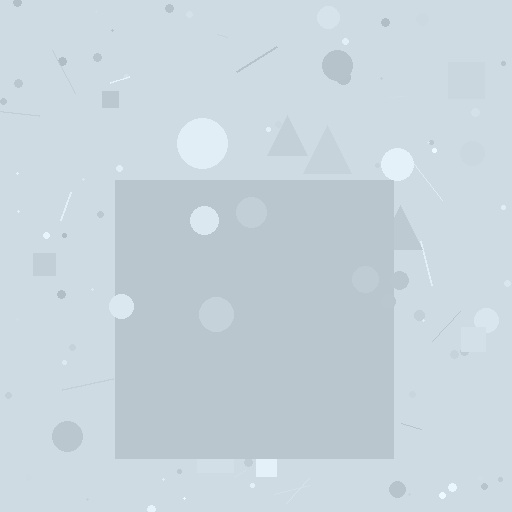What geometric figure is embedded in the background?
A square is embedded in the background.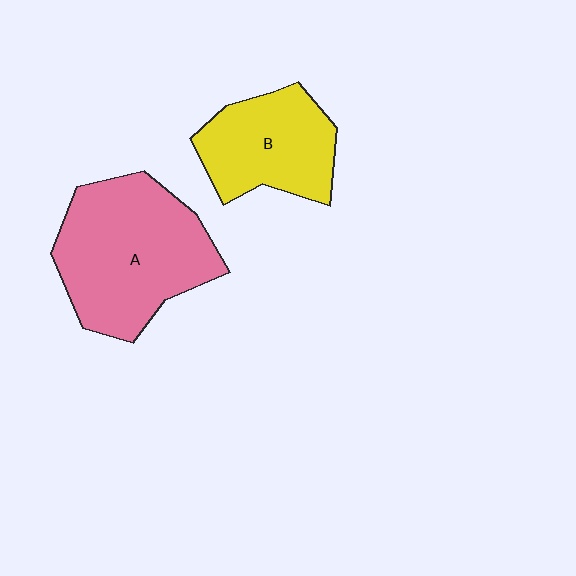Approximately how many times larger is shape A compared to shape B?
Approximately 1.5 times.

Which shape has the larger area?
Shape A (pink).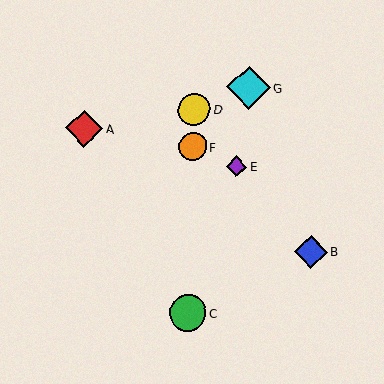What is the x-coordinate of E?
Object E is at x≈236.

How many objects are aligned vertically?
3 objects (C, D, F) are aligned vertically.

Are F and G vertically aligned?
No, F is at x≈193 and G is at x≈248.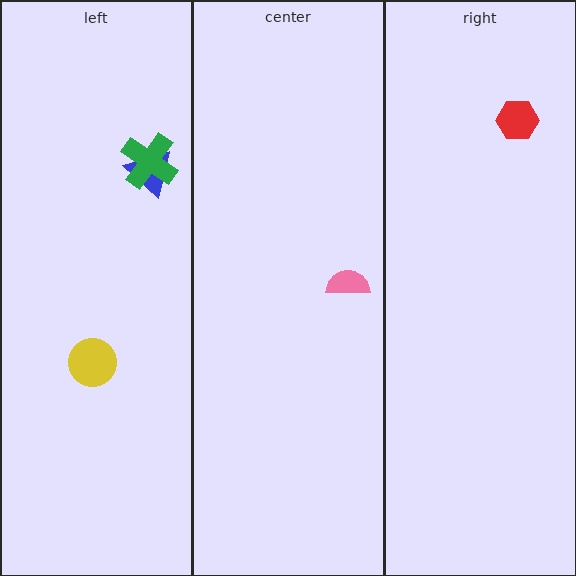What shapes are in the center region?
The pink semicircle.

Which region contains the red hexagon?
The right region.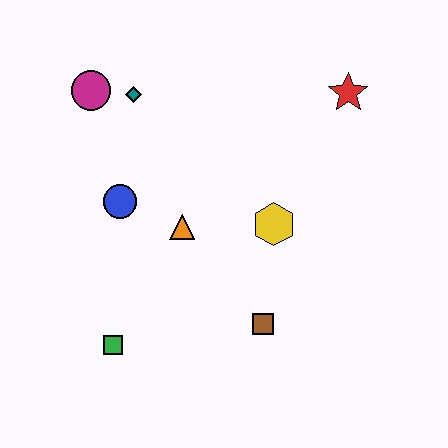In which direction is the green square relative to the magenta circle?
The green square is below the magenta circle.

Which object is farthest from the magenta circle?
The brown square is farthest from the magenta circle.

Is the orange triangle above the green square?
Yes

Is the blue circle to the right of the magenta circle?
Yes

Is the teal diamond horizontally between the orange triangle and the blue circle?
Yes